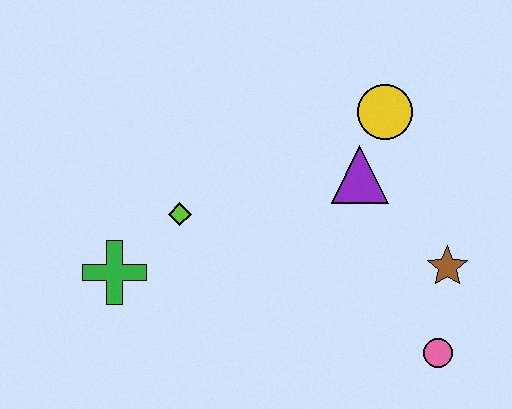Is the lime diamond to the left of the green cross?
No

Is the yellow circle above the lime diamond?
Yes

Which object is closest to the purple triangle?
The yellow circle is closest to the purple triangle.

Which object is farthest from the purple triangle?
The green cross is farthest from the purple triangle.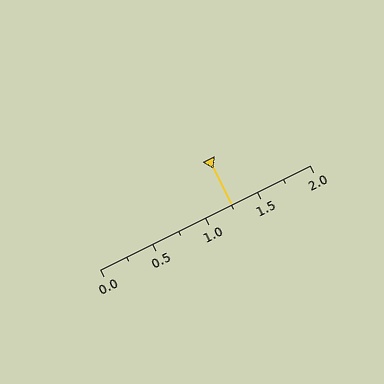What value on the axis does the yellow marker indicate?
The marker indicates approximately 1.25.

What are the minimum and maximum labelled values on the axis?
The axis runs from 0.0 to 2.0.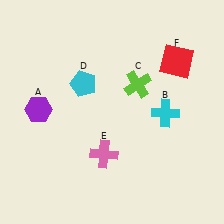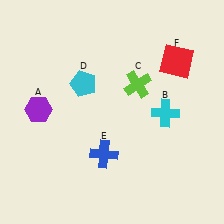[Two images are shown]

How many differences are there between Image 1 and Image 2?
There is 1 difference between the two images.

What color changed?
The cross (E) changed from pink in Image 1 to blue in Image 2.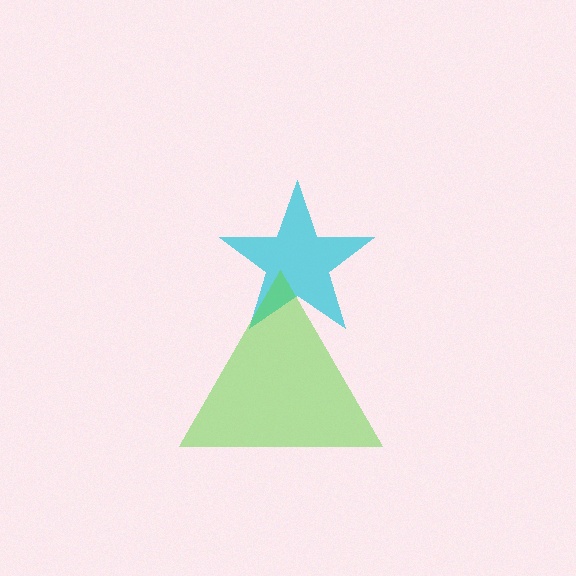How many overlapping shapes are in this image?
There are 2 overlapping shapes in the image.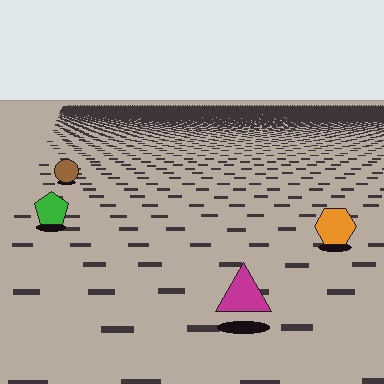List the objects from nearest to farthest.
From nearest to farthest: the magenta triangle, the orange hexagon, the green pentagon, the brown circle.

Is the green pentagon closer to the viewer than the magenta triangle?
No. The magenta triangle is closer — you can tell from the texture gradient: the ground texture is coarser near it.